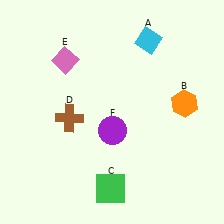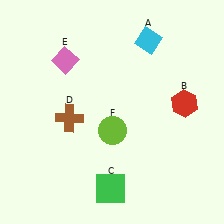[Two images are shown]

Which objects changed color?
B changed from orange to red. F changed from purple to lime.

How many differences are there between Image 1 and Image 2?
There are 2 differences between the two images.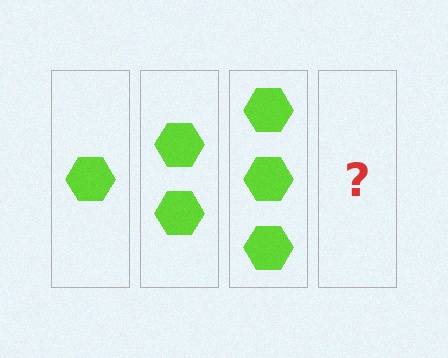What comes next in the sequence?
The next element should be 4 hexagons.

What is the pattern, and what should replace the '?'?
The pattern is that each step adds one more hexagon. The '?' should be 4 hexagons.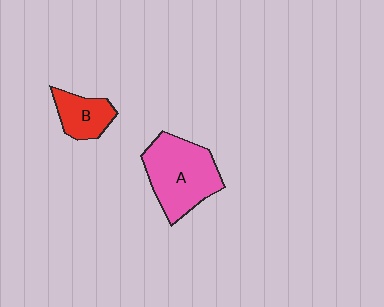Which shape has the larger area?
Shape A (pink).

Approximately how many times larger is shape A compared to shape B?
Approximately 2.1 times.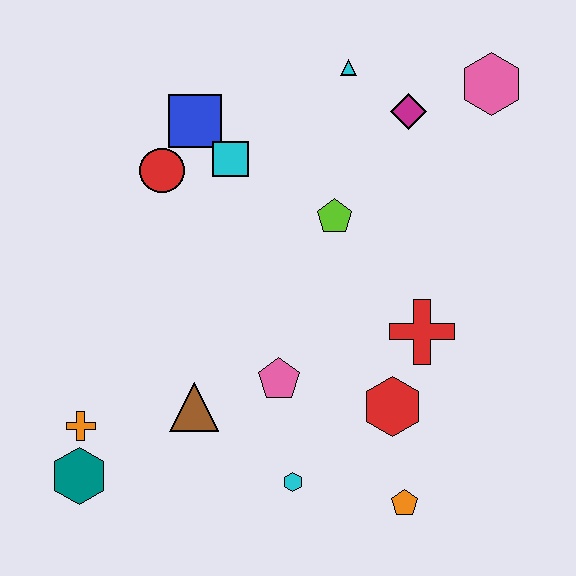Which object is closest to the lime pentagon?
The cyan square is closest to the lime pentagon.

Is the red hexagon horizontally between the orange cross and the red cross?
Yes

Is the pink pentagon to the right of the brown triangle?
Yes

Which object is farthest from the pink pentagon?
The pink hexagon is farthest from the pink pentagon.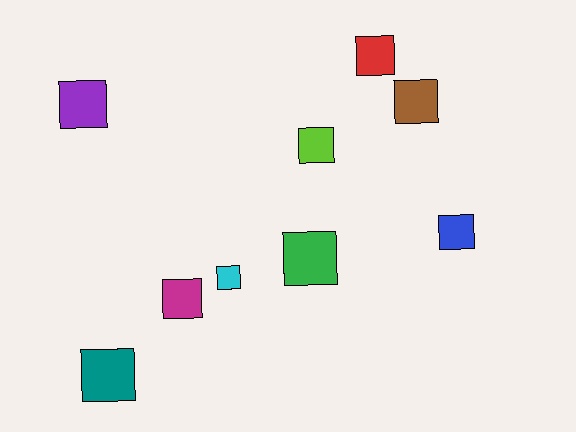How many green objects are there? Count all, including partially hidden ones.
There is 1 green object.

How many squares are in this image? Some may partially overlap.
There are 9 squares.